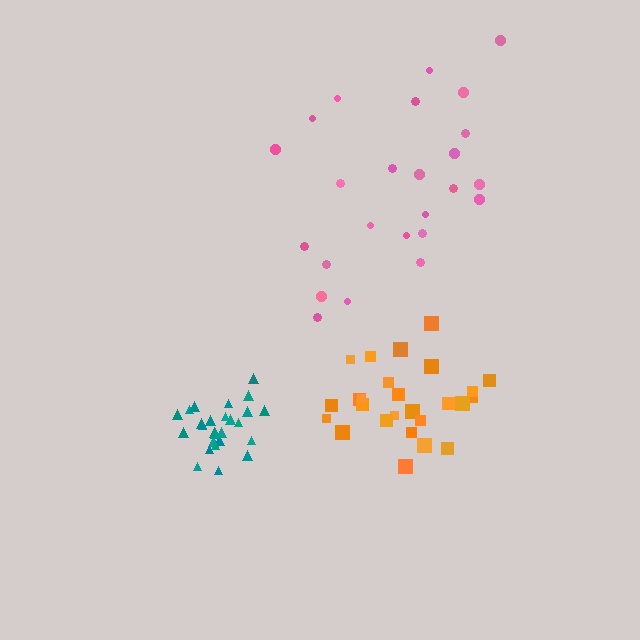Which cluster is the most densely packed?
Teal.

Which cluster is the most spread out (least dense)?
Pink.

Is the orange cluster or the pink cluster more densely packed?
Orange.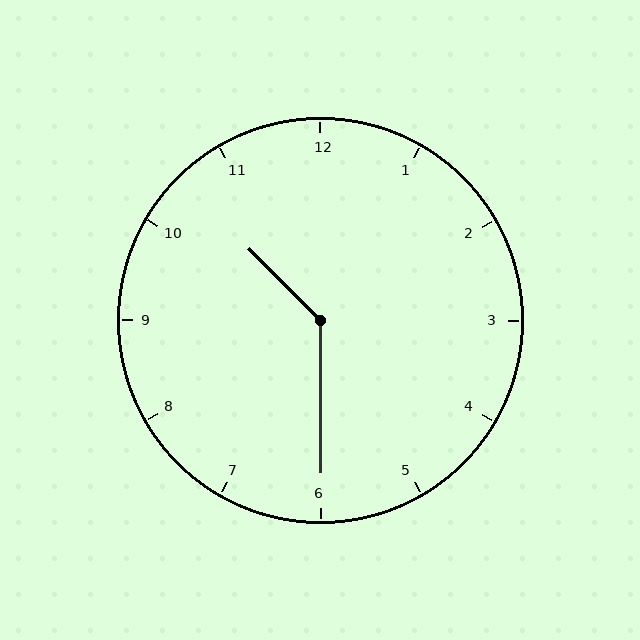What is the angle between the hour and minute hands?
Approximately 135 degrees.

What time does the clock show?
10:30.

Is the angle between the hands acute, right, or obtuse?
It is obtuse.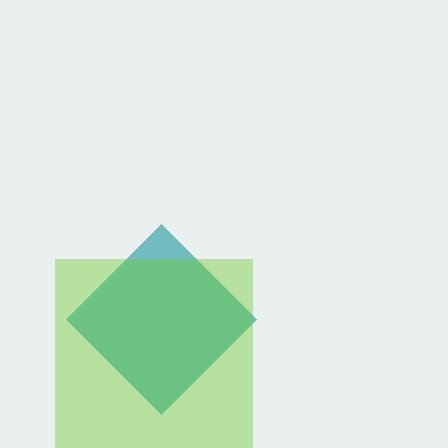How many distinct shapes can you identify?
There are 2 distinct shapes: a teal diamond, a lime square.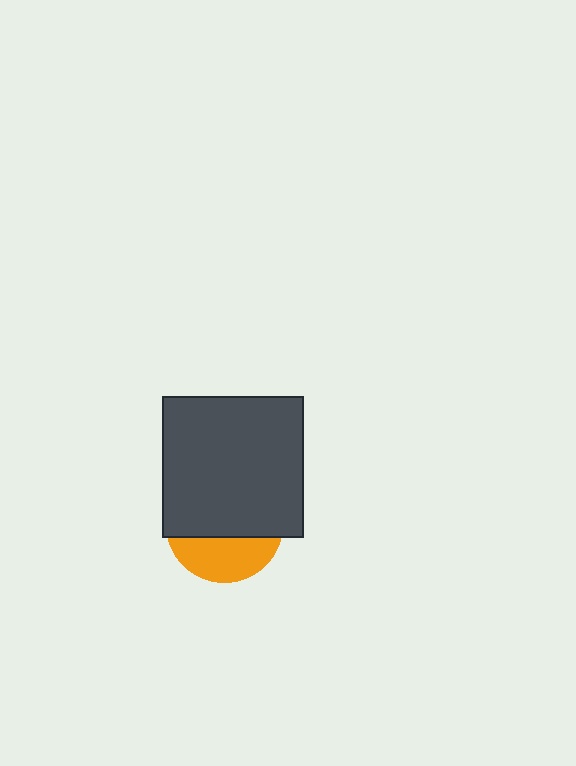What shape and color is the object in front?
The object in front is a dark gray square.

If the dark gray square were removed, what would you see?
You would see the complete orange circle.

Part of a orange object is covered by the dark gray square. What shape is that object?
It is a circle.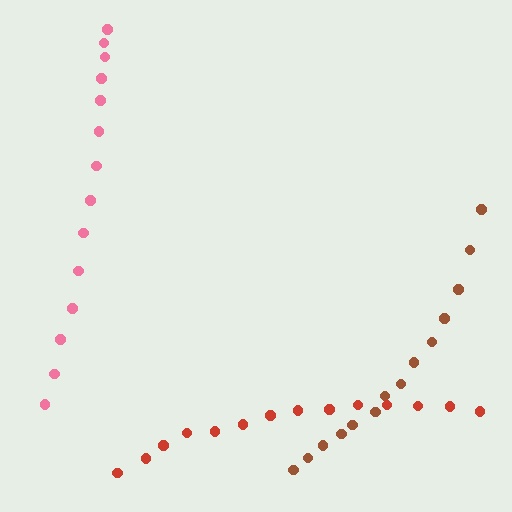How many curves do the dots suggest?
There are 3 distinct paths.